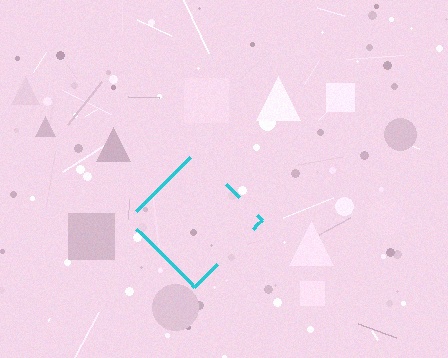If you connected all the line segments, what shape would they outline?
They would outline a diamond.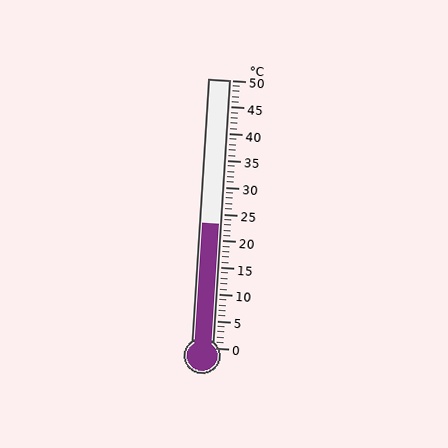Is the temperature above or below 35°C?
The temperature is below 35°C.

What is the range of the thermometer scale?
The thermometer scale ranges from 0°C to 50°C.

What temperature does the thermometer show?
The thermometer shows approximately 23°C.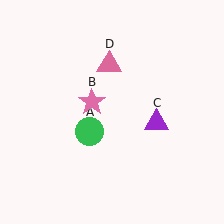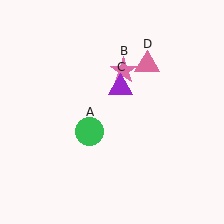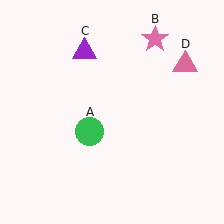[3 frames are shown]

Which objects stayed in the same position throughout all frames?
Green circle (object A) remained stationary.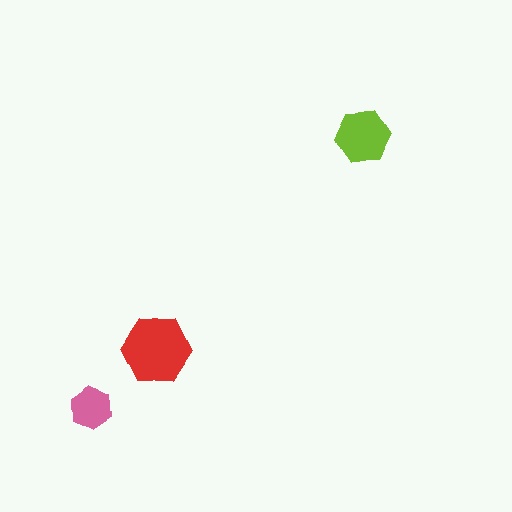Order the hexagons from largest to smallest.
the red one, the lime one, the pink one.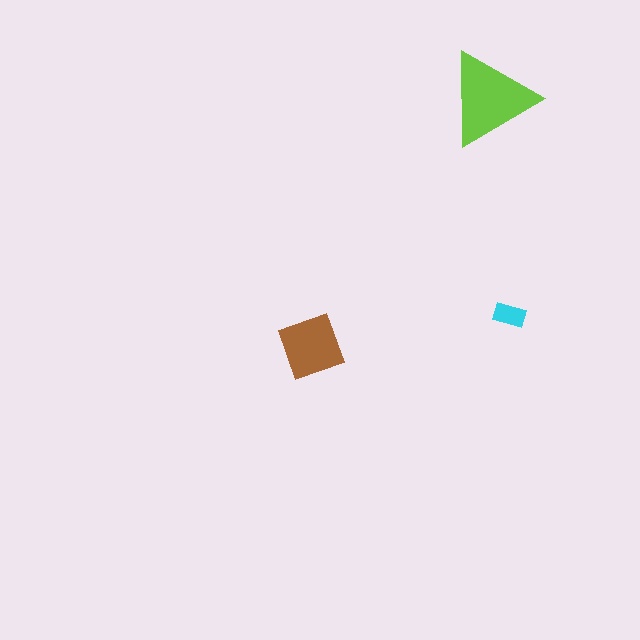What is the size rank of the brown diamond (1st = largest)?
2nd.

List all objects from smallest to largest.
The cyan rectangle, the brown diamond, the lime triangle.